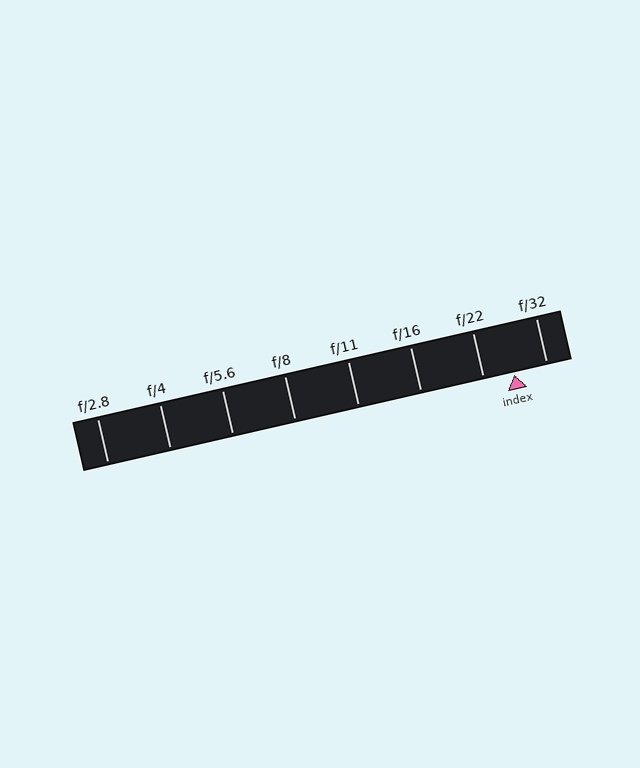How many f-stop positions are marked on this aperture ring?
There are 8 f-stop positions marked.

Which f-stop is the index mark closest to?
The index mark is closest to f/22.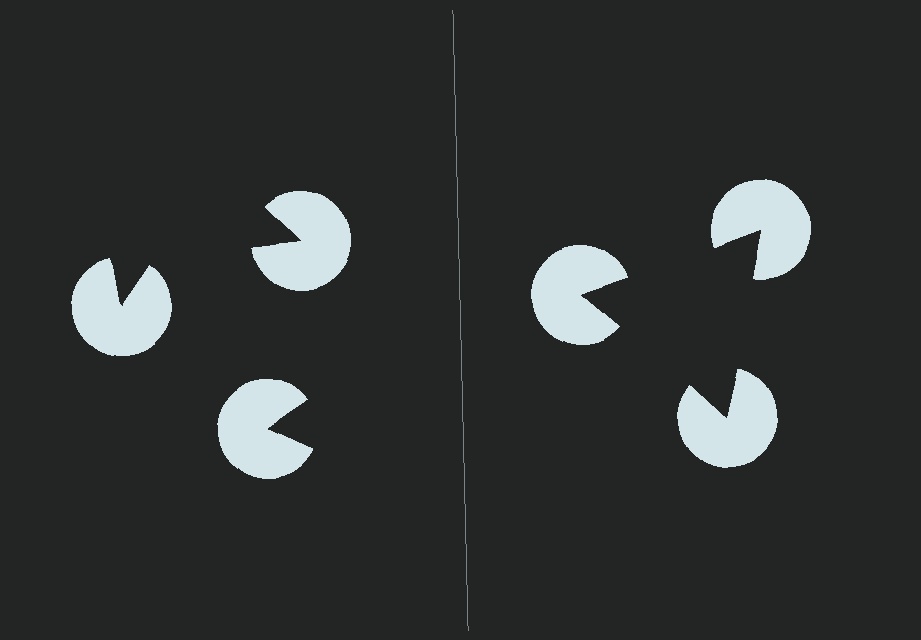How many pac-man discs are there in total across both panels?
6 — 3 on each side.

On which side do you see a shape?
An illusory triangle appears on the right side. On the left side the wedge cuts are rotated, so no coherent shape forms.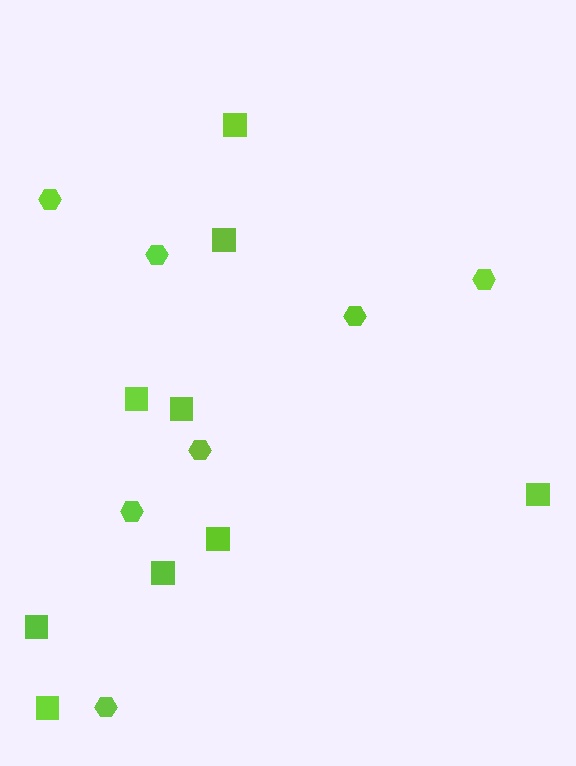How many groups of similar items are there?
There are 2 groups: one group of hexagons (7) and one group of squares (9).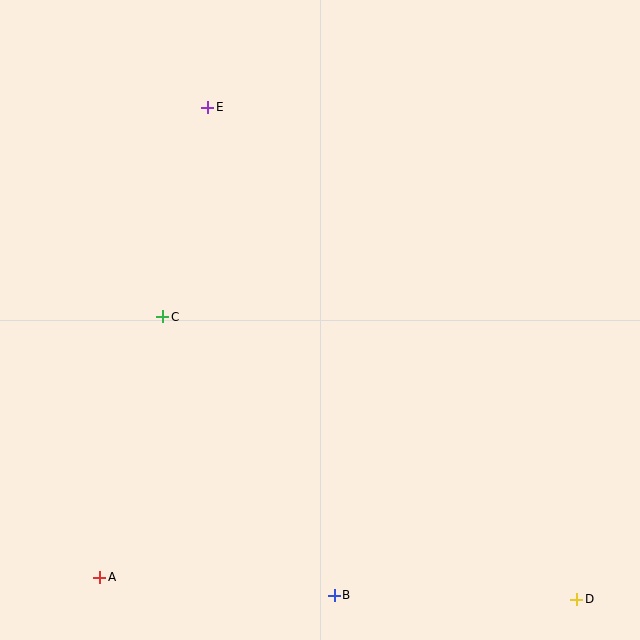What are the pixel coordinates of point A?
Point A is at (100, 577).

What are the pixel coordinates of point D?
Point D is at (577, 599).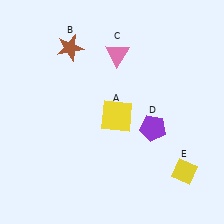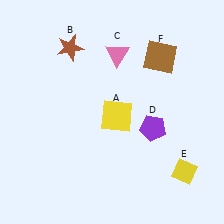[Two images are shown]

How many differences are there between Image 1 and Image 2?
There is 1 difference between the two images.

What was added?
A brown square (F) was added in Image 2.